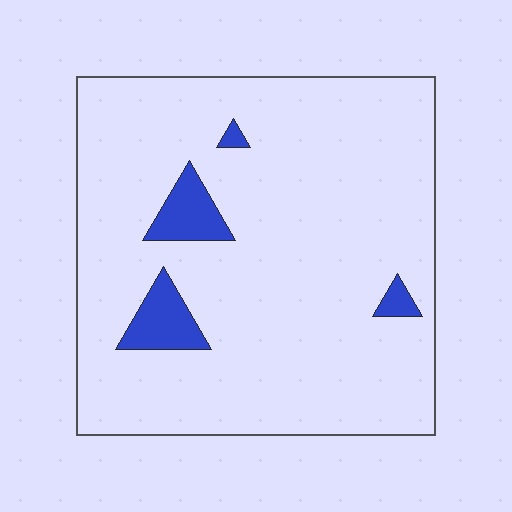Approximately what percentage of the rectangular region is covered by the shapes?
Approximately 5%.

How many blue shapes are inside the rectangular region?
4.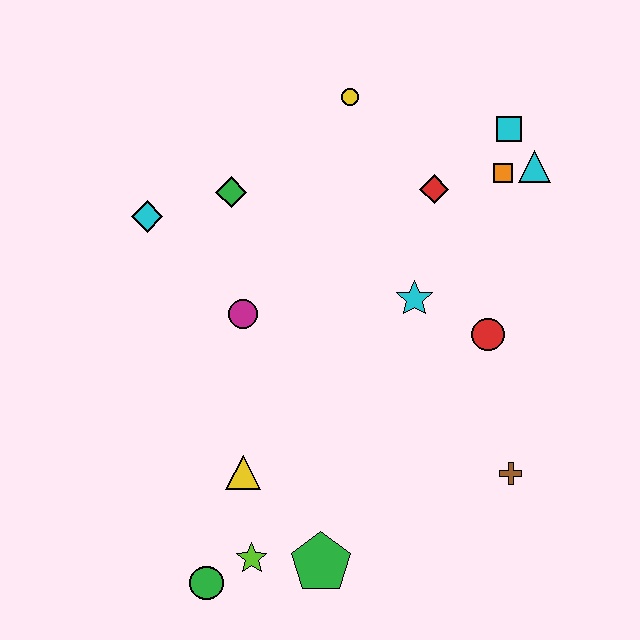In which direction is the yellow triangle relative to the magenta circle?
The yellow triangle is below the magenta circle.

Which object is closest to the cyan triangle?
The orange square is closest to the cyan triangle.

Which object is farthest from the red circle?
The green circle is farthest from the red circle.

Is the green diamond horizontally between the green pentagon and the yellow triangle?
No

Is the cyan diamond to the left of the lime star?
Yes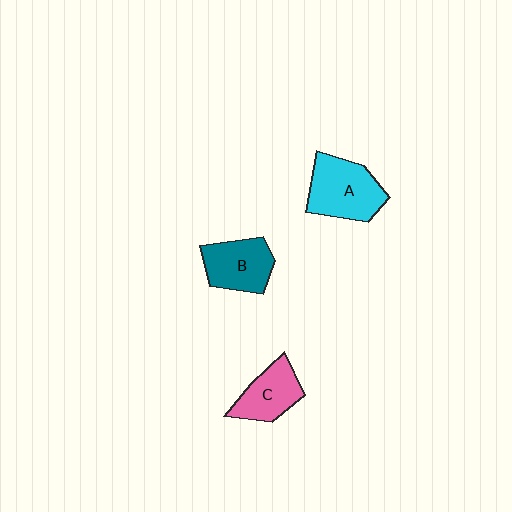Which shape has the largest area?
Shape A (cyan).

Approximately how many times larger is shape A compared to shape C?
Approximately 1.4 times.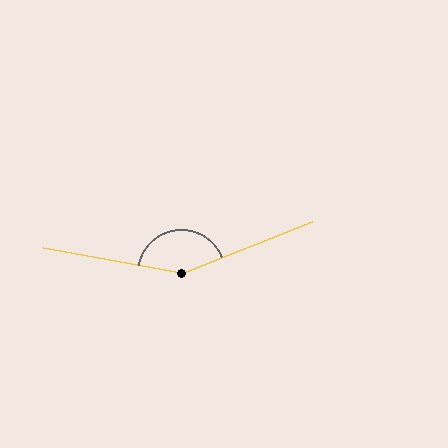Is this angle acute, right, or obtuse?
It is obtuse.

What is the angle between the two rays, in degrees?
Approximately 148 degrees.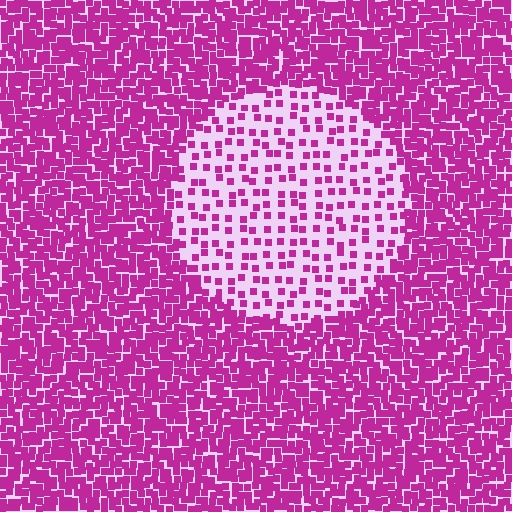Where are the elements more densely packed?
The elements are more densely packed outside the circle boundary.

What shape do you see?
I see a circle.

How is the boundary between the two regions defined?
The boundary is defined by a change in element density (approximately 3.0x ratio). All elements are the same color, size, and shape.